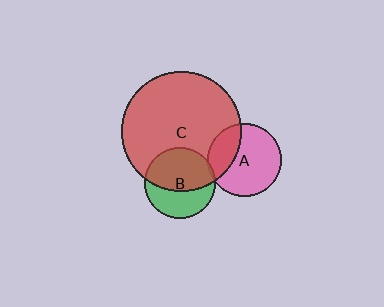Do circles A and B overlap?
Yes.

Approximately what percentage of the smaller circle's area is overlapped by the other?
Approximately 5%.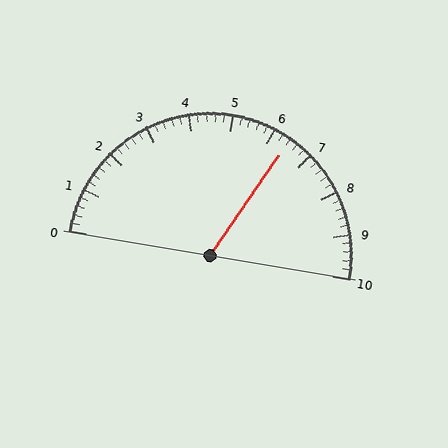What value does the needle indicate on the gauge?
The needle indicates approximately 6.4.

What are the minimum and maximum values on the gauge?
The gauge ranges from 0 to 10.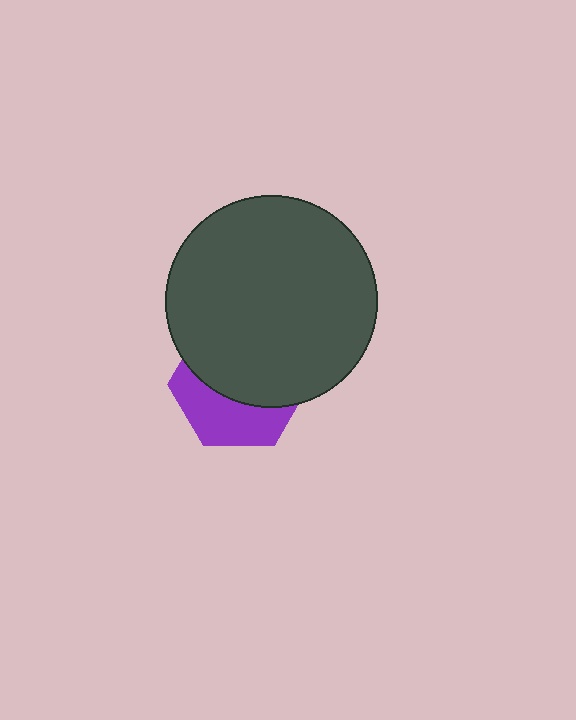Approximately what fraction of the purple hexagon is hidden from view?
Roughly 60% of the purple hexagon is hidden behind the dark gray circle.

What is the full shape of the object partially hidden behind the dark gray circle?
The partially hidden object is a purple hexagon.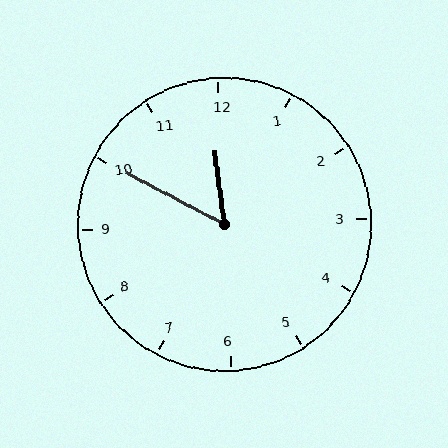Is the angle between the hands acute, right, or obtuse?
It is acute.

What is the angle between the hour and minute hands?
Approximately 55 degrees.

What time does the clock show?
11:50.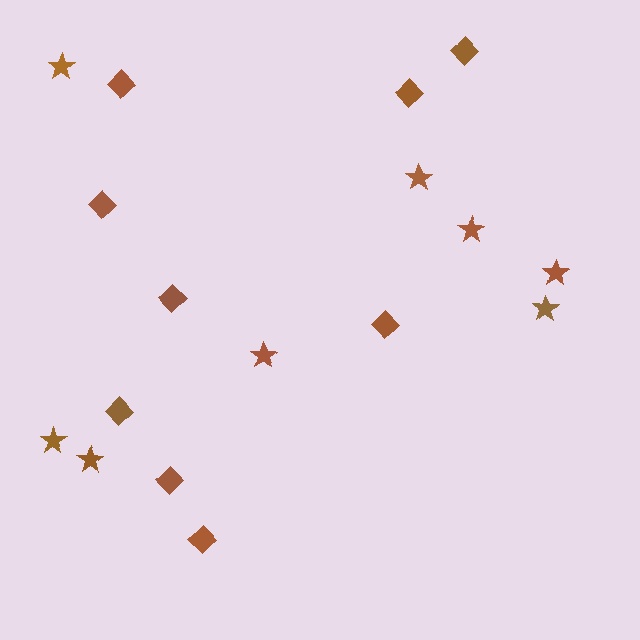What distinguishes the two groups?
There are 2 groups: one group of diamonds (9) and one group of stars (8).